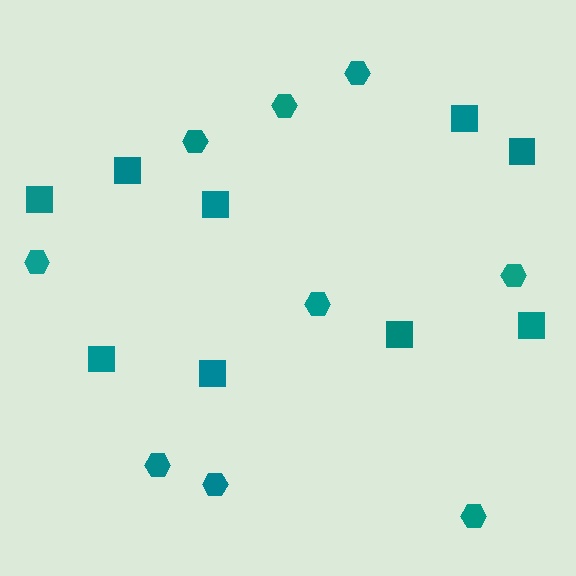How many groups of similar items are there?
There are 2 groups: one group of squares (9) and one group of hexagons (9).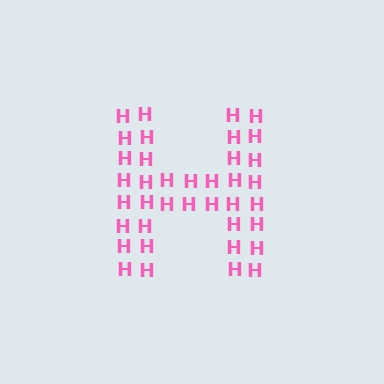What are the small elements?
The small elements are letter H's.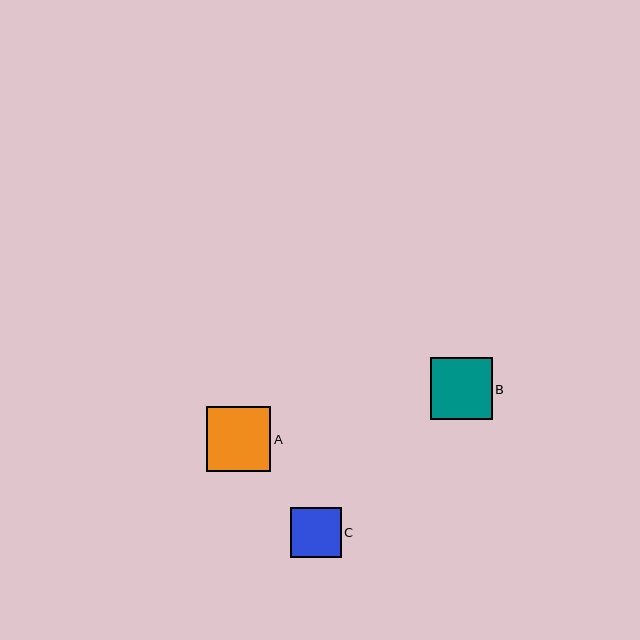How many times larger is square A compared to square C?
Square A is approximately 1.3 times the size of square C.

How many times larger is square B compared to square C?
Square B is approximately 1.2 times the size of square C.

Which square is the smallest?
Square C is the smallest with a size of approximately 50 pixels.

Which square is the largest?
Square A is the largest with a size of approximately 64 pixels.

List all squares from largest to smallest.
From largest to smallest: A, B, C.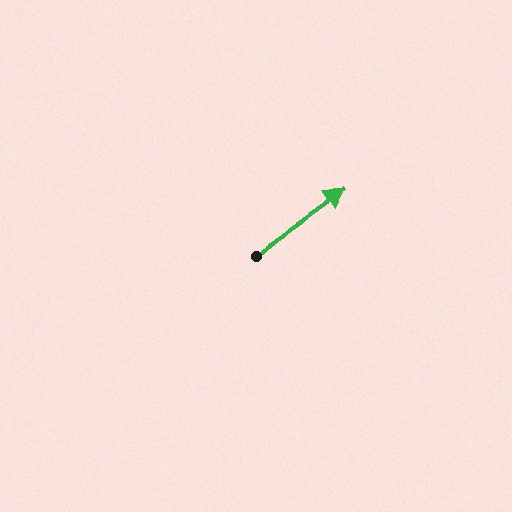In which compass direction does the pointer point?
Northeast.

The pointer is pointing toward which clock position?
Roughly 2 o'clock.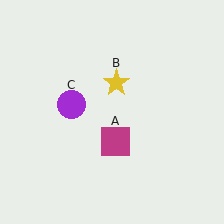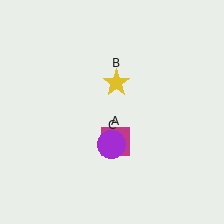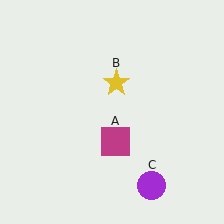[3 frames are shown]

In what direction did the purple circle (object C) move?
The purple circle (object C) moved down and to the right.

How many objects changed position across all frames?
1 object changed position: purple circle (object C).